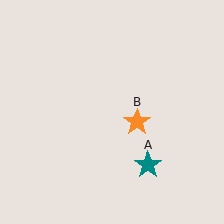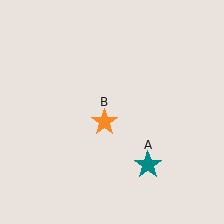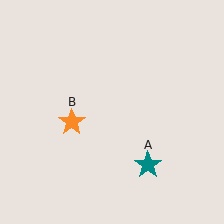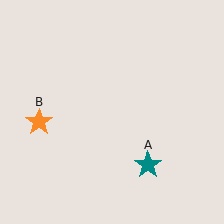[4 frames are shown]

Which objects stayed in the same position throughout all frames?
Teal star (object A) remained stationary.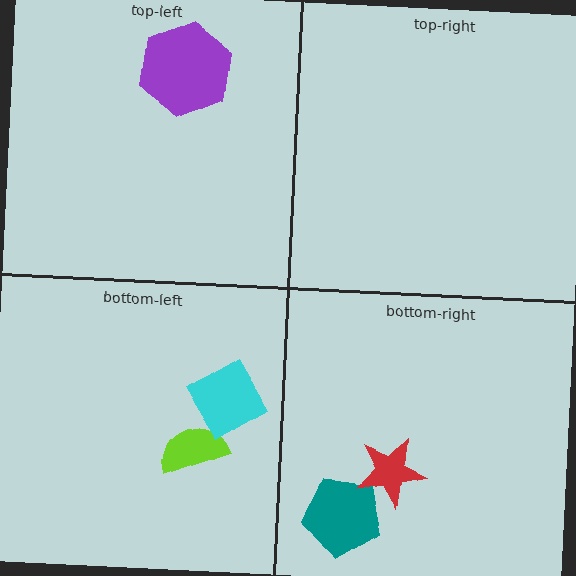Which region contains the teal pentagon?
The bottom-right region.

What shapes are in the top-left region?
The purple hexagon.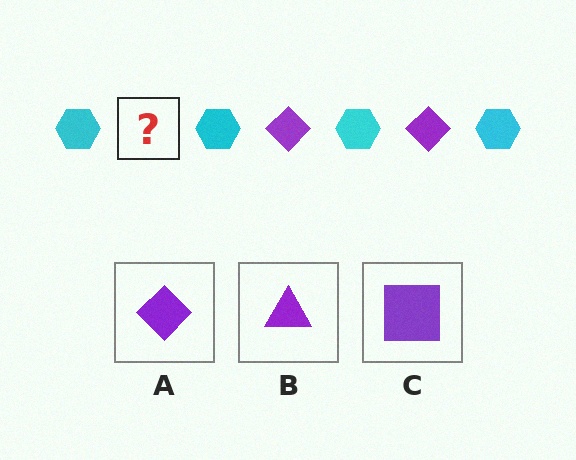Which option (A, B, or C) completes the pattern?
A.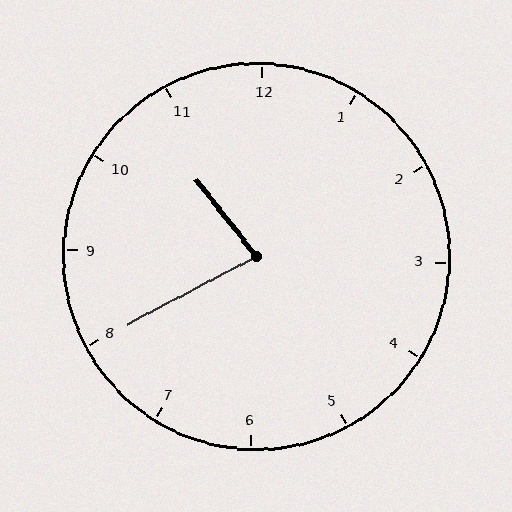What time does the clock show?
10:40.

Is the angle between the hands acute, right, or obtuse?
It is acute.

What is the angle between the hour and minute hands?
Approximately 80 degrees.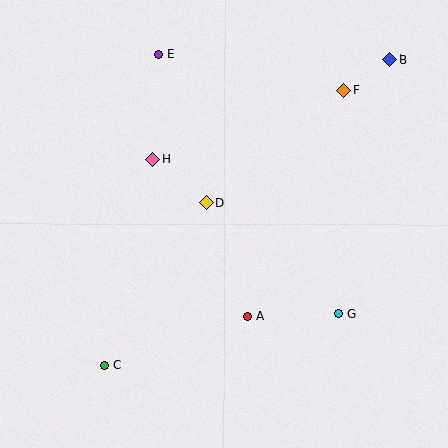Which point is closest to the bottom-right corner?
Point G is closest to the bottom-right corner.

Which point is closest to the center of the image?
Point D at (206, 203) is closest to the center.